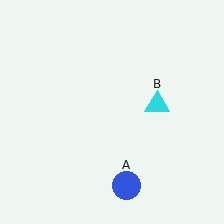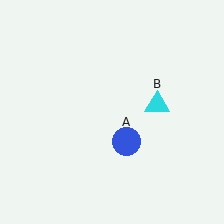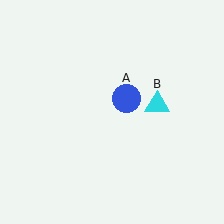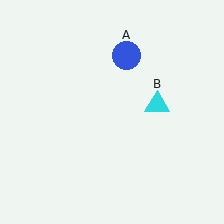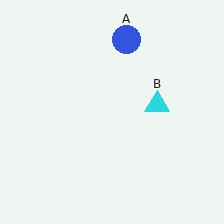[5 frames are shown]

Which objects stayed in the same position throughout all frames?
Cyan triangle (object B) remained stationary.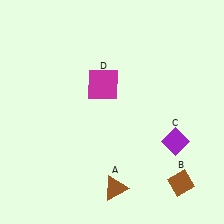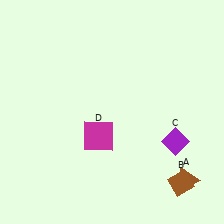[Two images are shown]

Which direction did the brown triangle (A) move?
The brown triangle (A) moved right.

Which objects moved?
The objects that moved are: the brown triangle (A), the magenta square (D).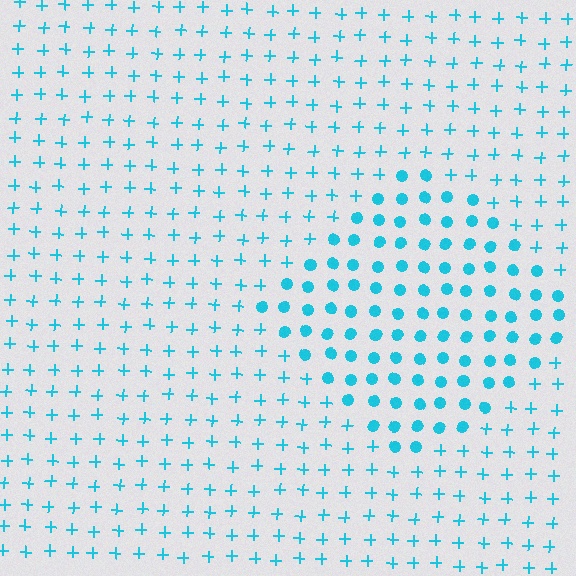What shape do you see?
I see a diamond.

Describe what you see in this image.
The image is filled with small cyan elements arranged in a uniform grid. A diamond-shaped region contains circles, while the surrounding area contains plus signs. The boundary is defined purely by the change in element shape.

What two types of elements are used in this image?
The image uses circles inside the diamond region and plus signs outside it.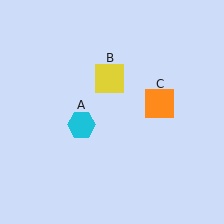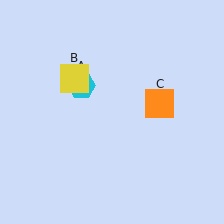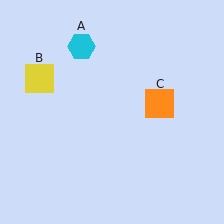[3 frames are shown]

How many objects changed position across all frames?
2 objects changed position: cyan hexagon (object A), yellow square (object B).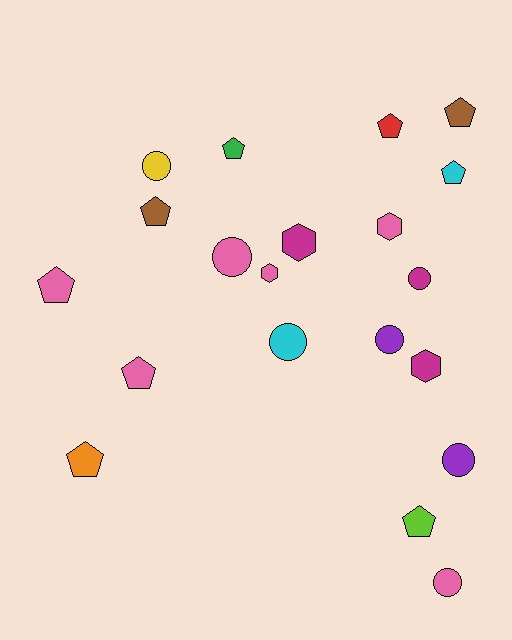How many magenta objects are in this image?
There are 3 magenta objects.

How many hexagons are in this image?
There are 4 hexagons.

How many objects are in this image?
There are 20 objects.